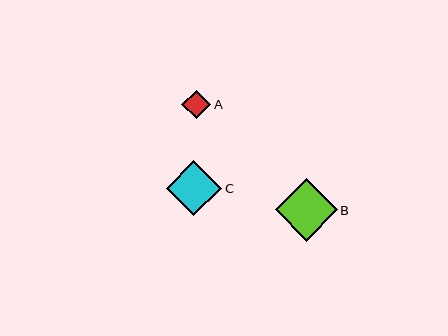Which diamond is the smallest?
Diamond A is the smallest with a size of approximately 29 pixels.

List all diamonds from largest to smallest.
From largest to smallest: B, C, A.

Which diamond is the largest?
Diamond B is the largest with a size of approximately 62 pixels.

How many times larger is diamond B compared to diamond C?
Diamond B is approximately 1.1 times the size of diamond C.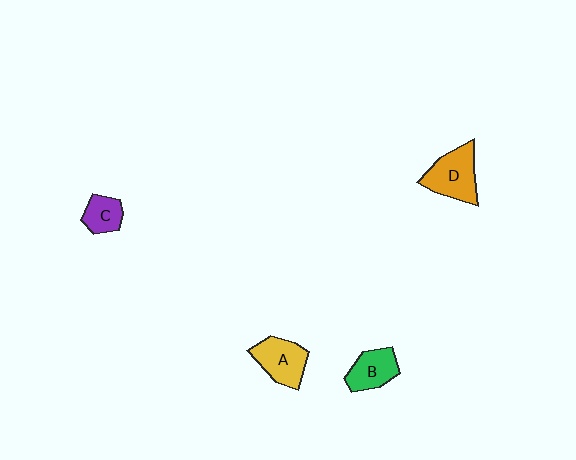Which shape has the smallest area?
Shape C (purple).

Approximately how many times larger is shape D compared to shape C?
Approximately 1.7 times.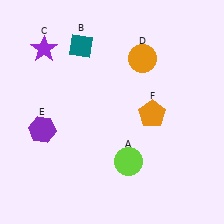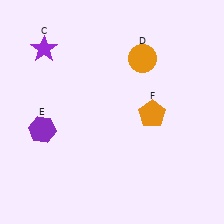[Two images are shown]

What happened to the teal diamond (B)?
The teal diamond (B) was removed in Image 2. It was in the top-left area of Image 1.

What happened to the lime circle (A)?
The lime circle (A) was removed in Image 2. It was in the bottom-right area of Image 1.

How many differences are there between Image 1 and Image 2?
There are 2 differences between the two images.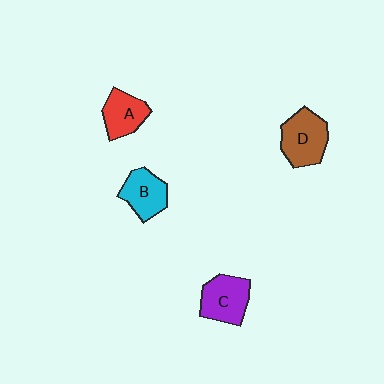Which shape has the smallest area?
Shape A (red).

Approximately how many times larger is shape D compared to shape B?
Approximately 1.3 times.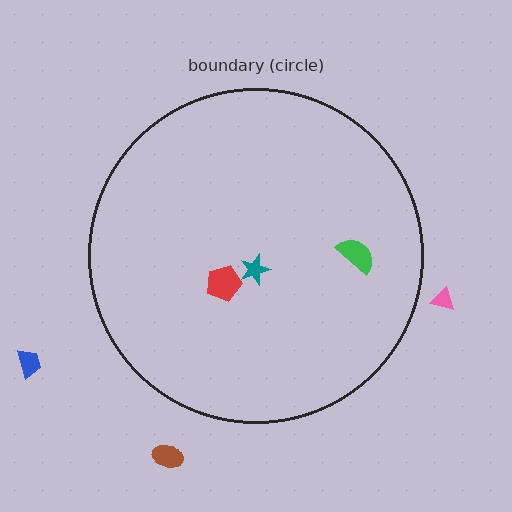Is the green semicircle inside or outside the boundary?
Inside.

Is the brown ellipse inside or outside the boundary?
Outside.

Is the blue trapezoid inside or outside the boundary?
Outside.